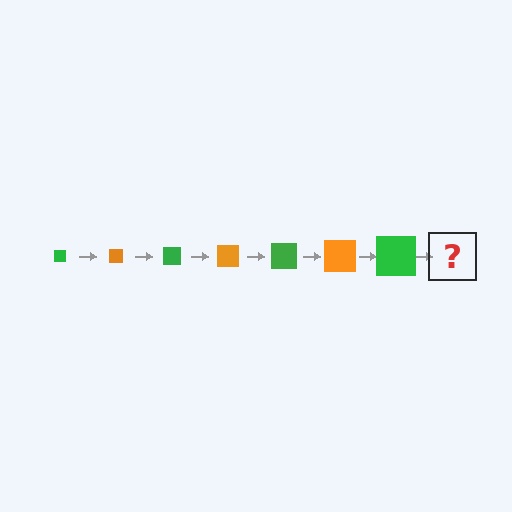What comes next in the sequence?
The next element should be an orange square, larger than the previous one.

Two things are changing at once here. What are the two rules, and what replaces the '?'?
The two rules are that the square grows larger each step and the color cycles through green and orange. The '?' should be an orange square, larger than the previous one.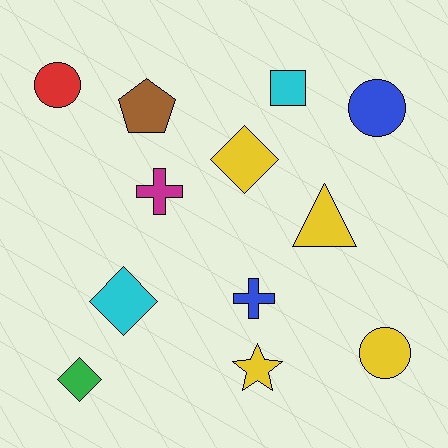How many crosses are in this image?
There are 2 crosses.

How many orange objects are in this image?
There are no orange objects.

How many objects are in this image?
There are 12 objects.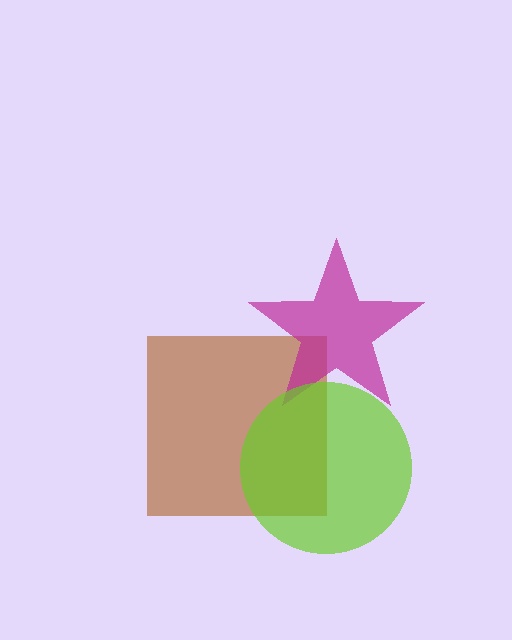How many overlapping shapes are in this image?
There are 3 overlapping shapes in the image.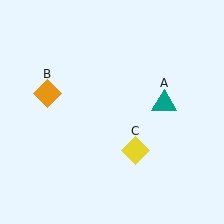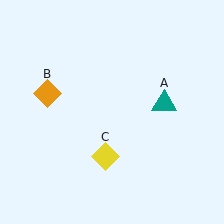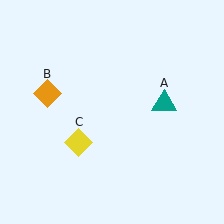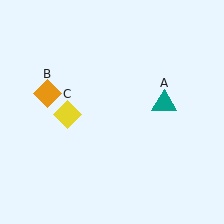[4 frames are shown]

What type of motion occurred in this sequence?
The yellow diamond (object C) rotated clockwise around the center of the scene.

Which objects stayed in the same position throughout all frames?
Teal triangle (object A) and orange diamond (object B) remained stationary.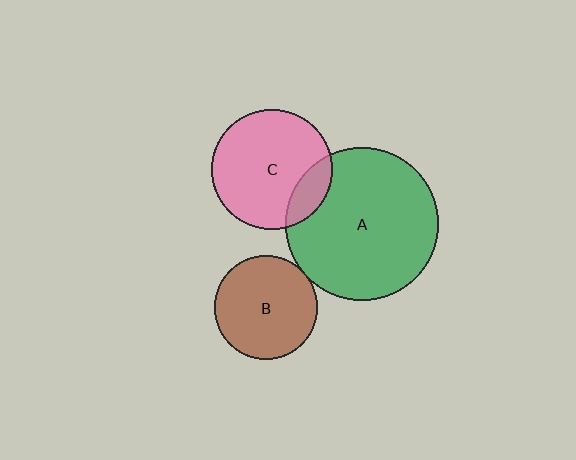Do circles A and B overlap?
Yes.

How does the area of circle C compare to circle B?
Approximately 1.4 times.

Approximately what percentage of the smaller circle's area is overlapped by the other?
Approximately 5%.